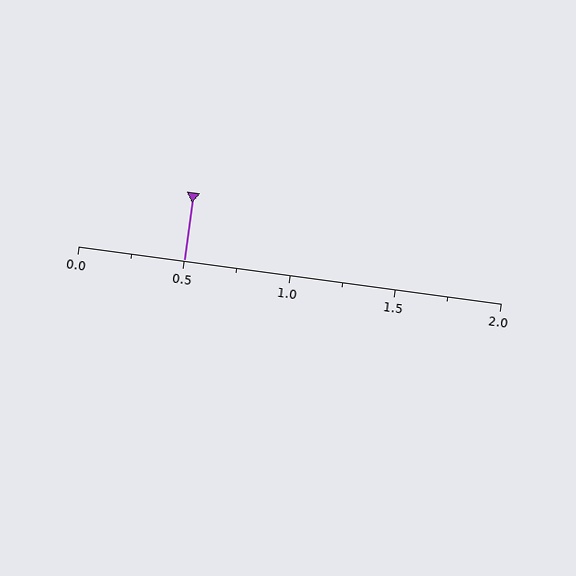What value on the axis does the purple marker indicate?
The marker indicates approximately 0.5.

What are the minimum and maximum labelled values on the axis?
The axis runs from 0.0 to 2.0.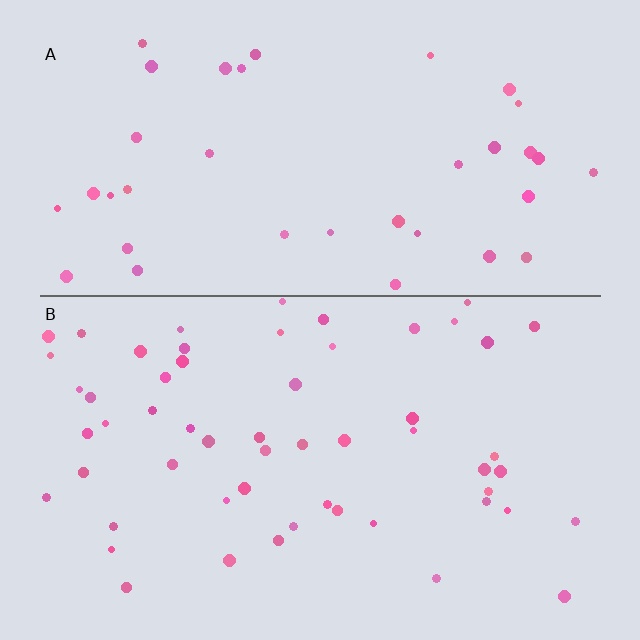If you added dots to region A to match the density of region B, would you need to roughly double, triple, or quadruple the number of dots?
Approximately double.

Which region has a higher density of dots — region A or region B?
B (the bottom).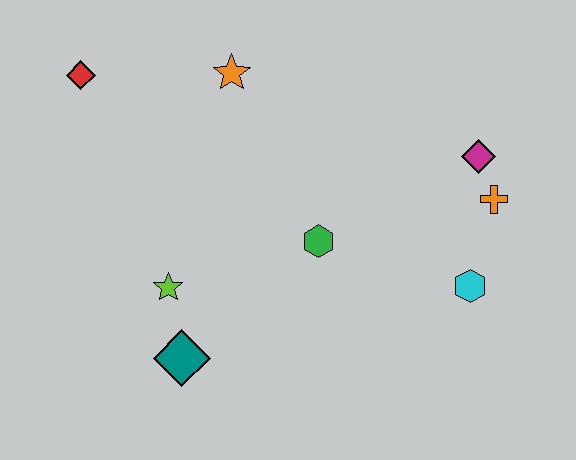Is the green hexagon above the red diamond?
No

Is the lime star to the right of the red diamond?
Yes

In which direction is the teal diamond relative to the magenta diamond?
The teal diamond is to the left of the magenta diamond.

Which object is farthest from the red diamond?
The cyan hexagon is farthest from the red diamond.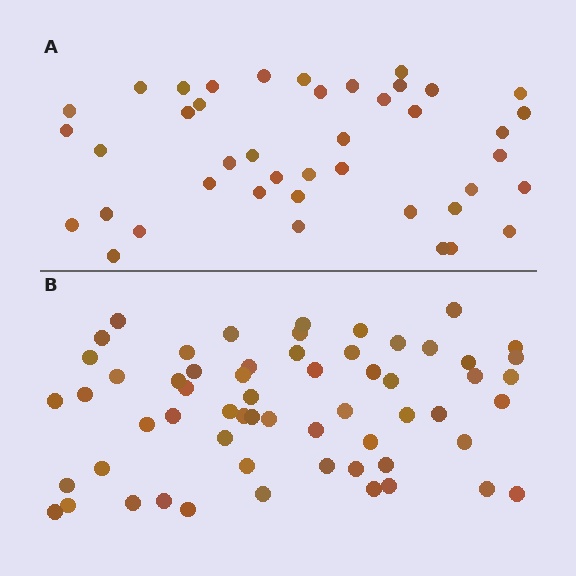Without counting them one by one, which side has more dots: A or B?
Region B (the bottom region) has more dots.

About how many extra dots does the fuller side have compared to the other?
Region B has approximately 20 more dots than region A.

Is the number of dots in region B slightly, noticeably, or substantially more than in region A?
Region B has noticeably more, but not dramatically so. The ratio is roughly 1.4 to 1.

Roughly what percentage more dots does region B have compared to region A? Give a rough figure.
About 45% more.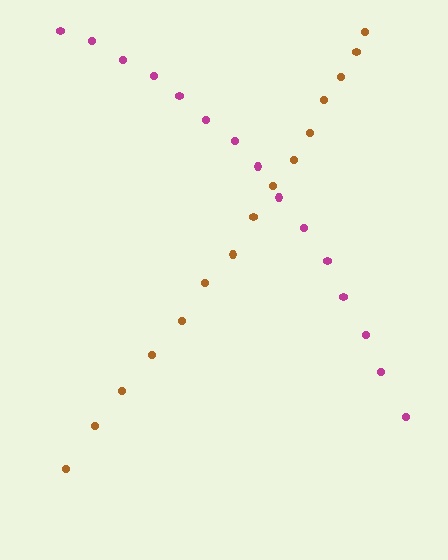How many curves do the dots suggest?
There are 2 distinct paths.